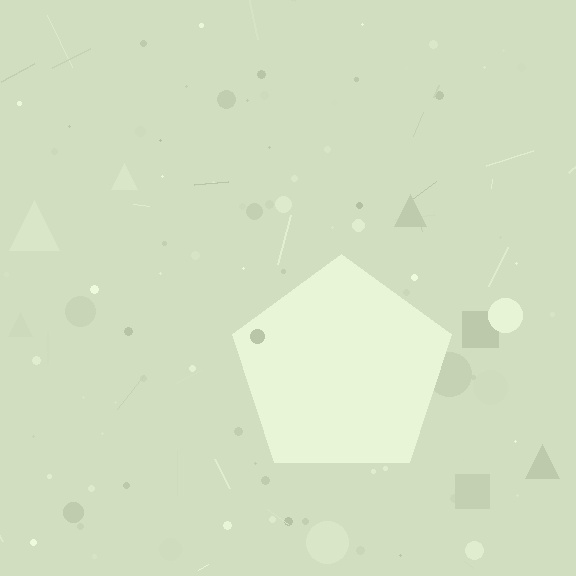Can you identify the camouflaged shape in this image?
The camouflaged shape is a pentagon.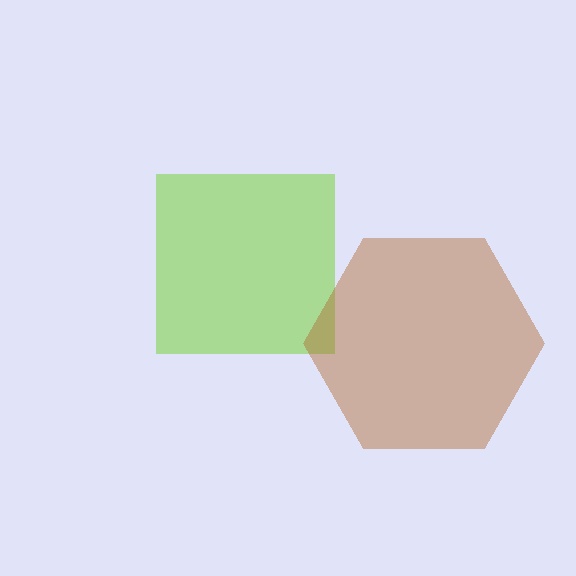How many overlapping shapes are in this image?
There are 2 overlapping shapes in the image.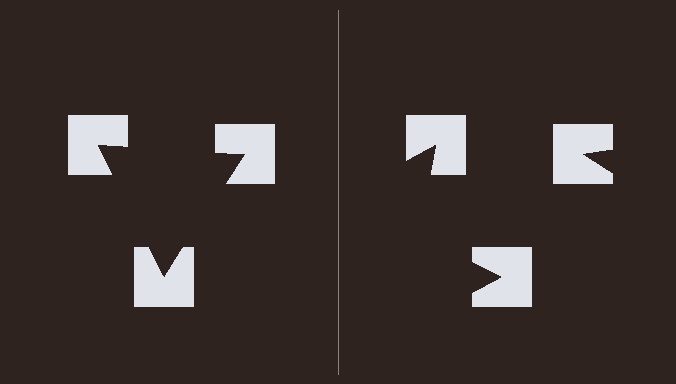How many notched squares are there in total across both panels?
6 — 3 on each side.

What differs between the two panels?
The notched squares are positioned identically on both sides; only the wedge orientations differ. On the left they align to a triangle; on the right they are misaligned.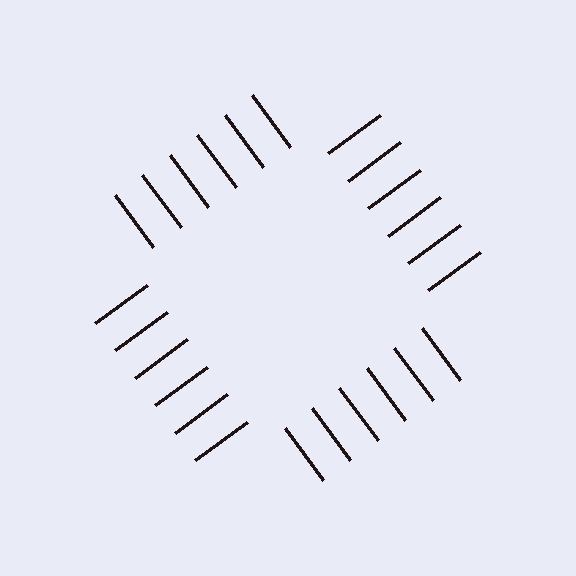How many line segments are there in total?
24 — 6 along each of the 4 edges.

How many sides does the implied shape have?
4 sides — the line-ends trace a square.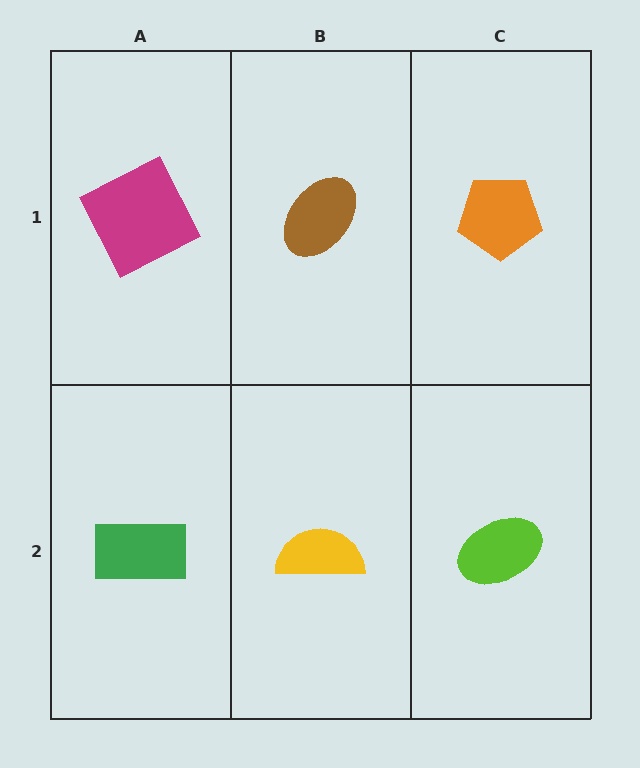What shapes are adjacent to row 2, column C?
An orange pentagon (row 1, column C), a yellow semicircle (row 2, column B).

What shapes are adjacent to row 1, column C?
A lime ellipse (row 2, column C), a brown ellipse (row 1, column B).